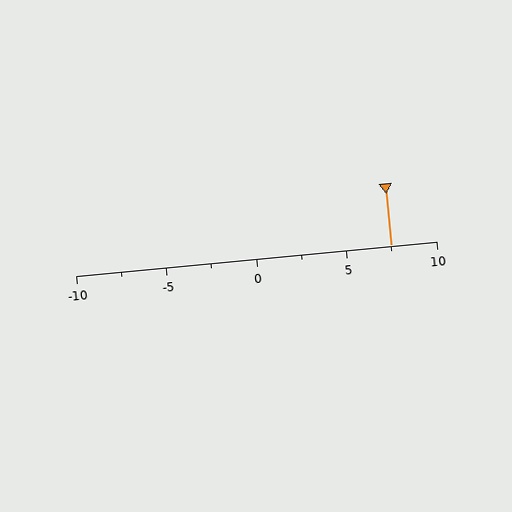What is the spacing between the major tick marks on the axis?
The major ticks are spaced 5 apart.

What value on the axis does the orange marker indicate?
The marker indicates approximately 7.5.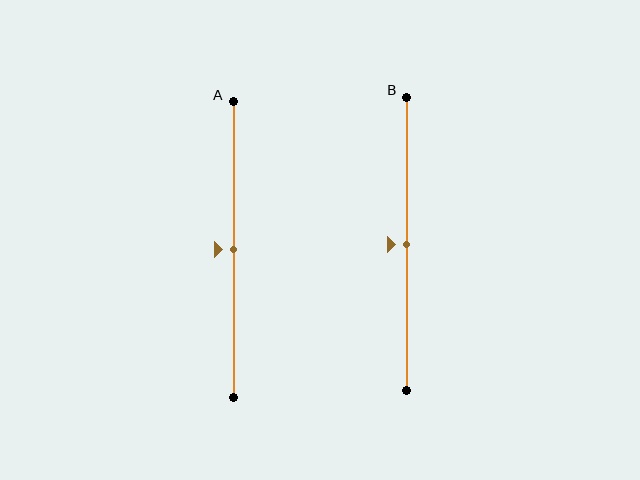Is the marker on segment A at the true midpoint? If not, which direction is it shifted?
Yes, the marker on segment A is at the true midpoint.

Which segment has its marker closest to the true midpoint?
Segment A has its marker closest to the true midpoint.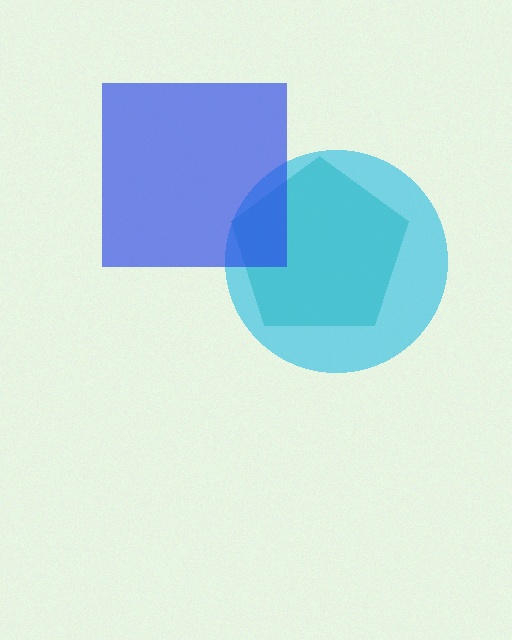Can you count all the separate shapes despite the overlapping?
Yes, there are 3 separate shapes.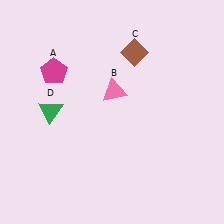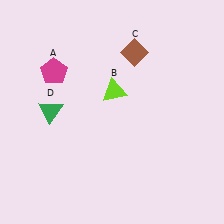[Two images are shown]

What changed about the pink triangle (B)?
In Image 1, B is pink. In Image 2, it changed to lime.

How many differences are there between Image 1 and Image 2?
There is 1 difference between the two images.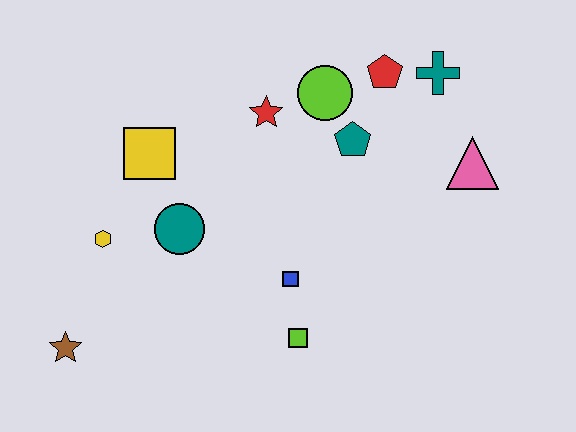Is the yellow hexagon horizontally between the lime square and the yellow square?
No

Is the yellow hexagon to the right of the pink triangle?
No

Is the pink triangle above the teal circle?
Yes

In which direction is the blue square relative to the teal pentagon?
The blue square is below the teal pentagon.